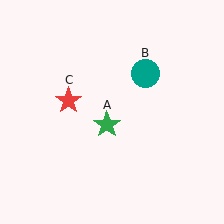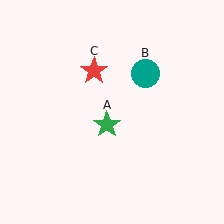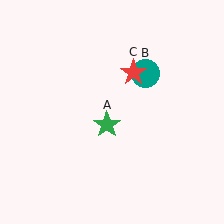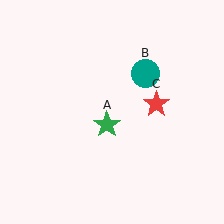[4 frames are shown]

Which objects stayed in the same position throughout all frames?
Green star (object A) and teal circle (object B) remained stationary.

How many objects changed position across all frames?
1 object changed position: red star (object C).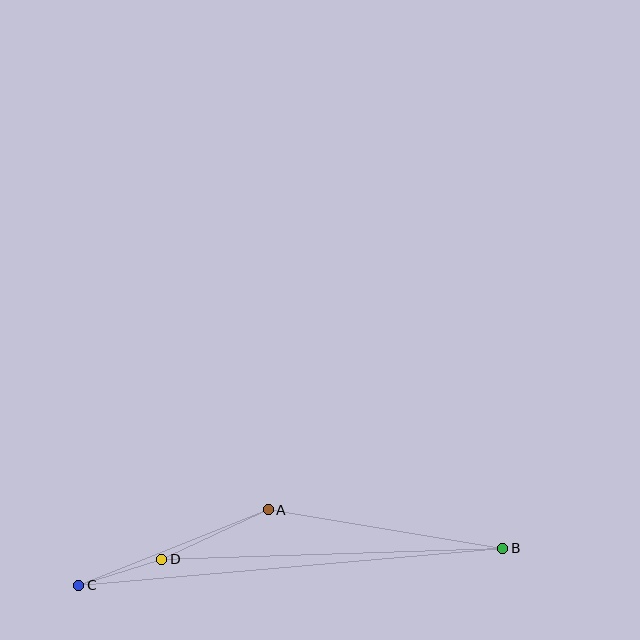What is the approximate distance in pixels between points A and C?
The distance between A and C is approximately 204 pixels.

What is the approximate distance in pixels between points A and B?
The distance between A and B is approximately 238 pixels.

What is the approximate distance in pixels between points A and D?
The distance between A and D is approximately 117 pixels.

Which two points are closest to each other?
Points C and D are closest to each other.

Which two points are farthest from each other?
Points B and C are farthest from each other.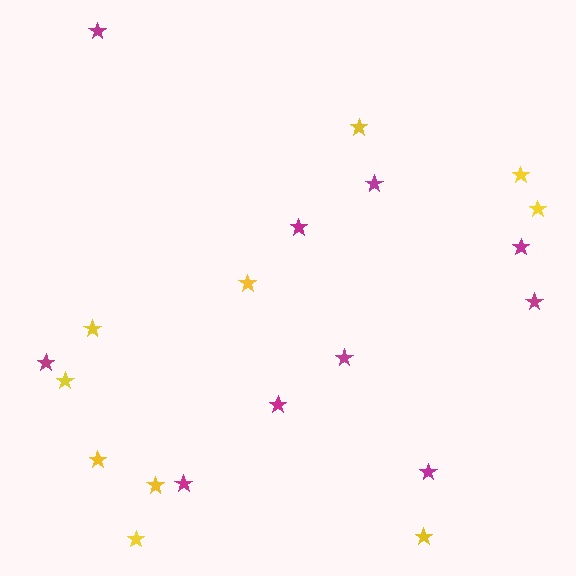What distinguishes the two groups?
There are 2 groups: one group of yellow stars (10) and one group of magenta stars (10).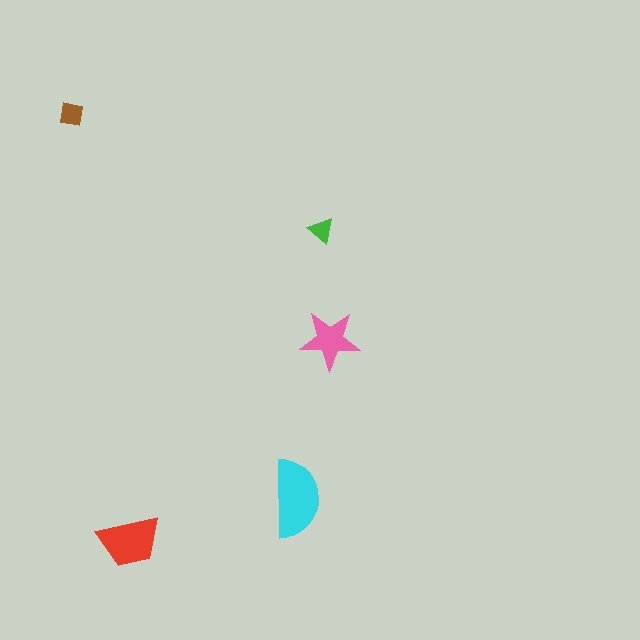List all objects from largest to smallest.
The cyan semicircle, the red trapezoid, the pink star, the brown square, the green triangle.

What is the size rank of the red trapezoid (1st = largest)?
2nd.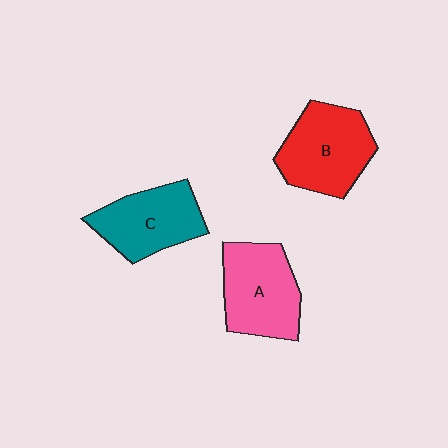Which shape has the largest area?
Shape B (red).